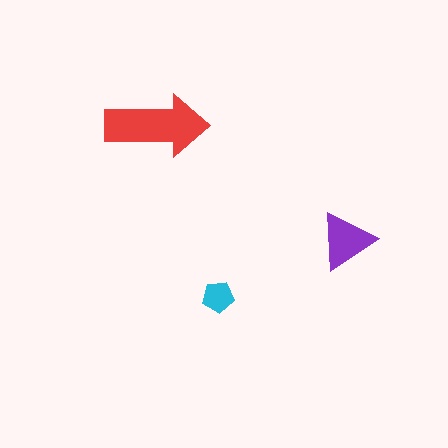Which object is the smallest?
The cyan pentagon.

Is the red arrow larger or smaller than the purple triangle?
Larger.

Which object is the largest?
The red arrow.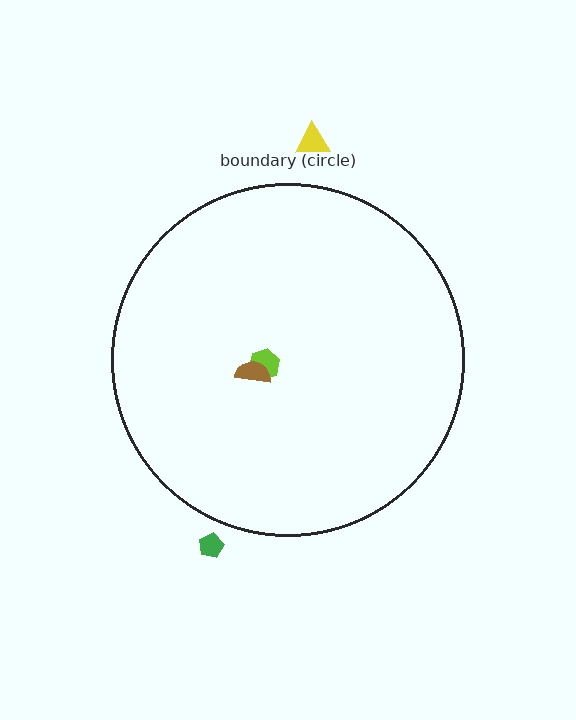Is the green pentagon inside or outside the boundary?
Outside.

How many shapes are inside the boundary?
2 inside, 2 outside.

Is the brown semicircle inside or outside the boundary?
Inside.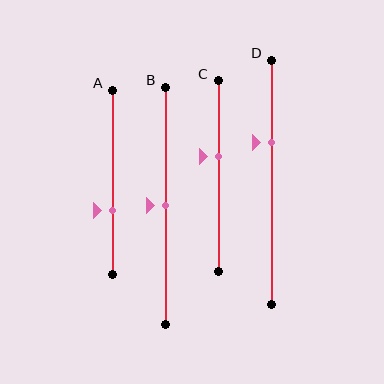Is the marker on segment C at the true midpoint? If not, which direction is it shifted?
No, the marker on segment C is shifted upward by about 10% of the segment length.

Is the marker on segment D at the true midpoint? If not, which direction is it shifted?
No, the marker on segment D is shifted upward by about 16% of the segment length.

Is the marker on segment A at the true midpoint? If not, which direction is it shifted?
No, the marker on segment A is shifted downward by about 15% of the segment length.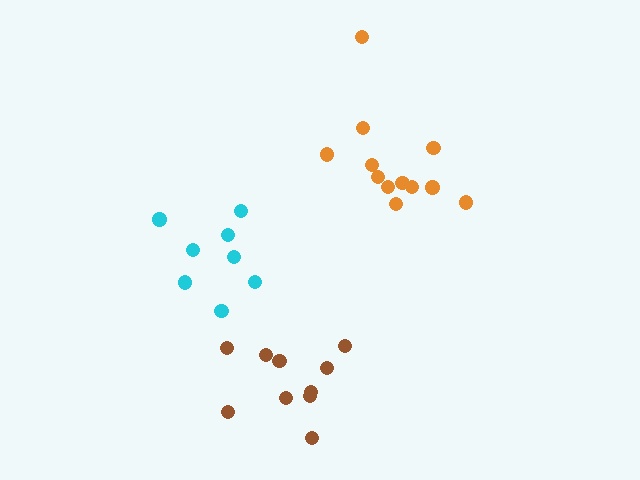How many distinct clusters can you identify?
There are 3 distinct clusters.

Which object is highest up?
The orange cluster is topmost.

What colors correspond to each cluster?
The clusters are colored: cyan, orange, brown.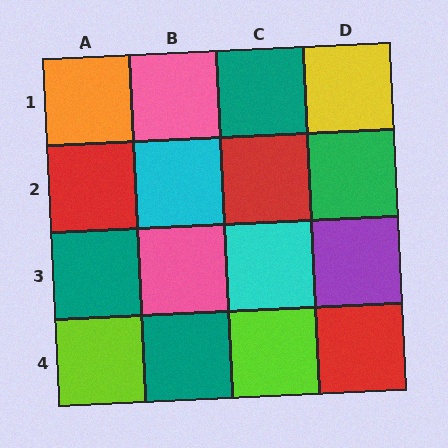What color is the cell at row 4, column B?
Teal.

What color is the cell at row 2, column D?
Green.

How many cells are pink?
2 cells are pink.